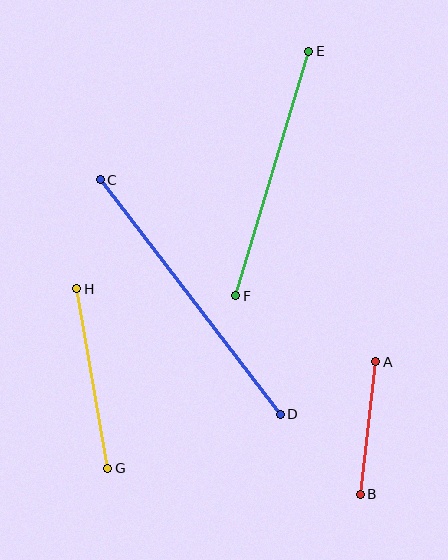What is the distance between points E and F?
The distance is approximately 255 pixels.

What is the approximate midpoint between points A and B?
The midpoint is at approximately (368, 428) pixels.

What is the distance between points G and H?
The distance is approximately 182 pixels.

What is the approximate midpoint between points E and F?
The midpoint is at approximately (272, 174) pixels.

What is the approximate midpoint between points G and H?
The midpoint is at approximately (92, 379) pixels.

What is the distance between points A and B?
The distance is approximately 134 pixels.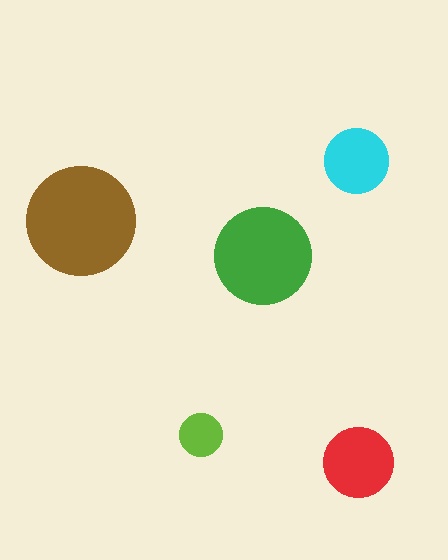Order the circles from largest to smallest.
the brown one, the green one, the red one, the cyan one, the lime one.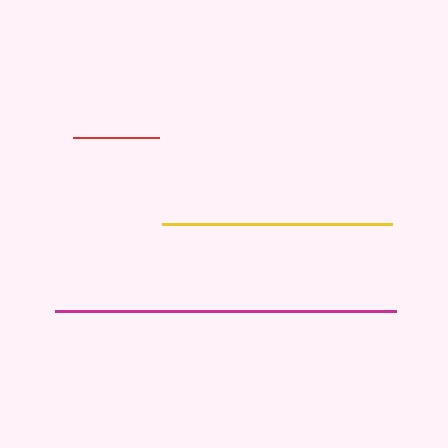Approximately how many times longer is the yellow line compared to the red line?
The yellow line is approximately 2.7 times the length of the red line.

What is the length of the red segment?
The red segment is approximately 86 pixels long.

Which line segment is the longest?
The magenta line is the longest at approximately 341 pixels.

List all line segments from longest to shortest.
From longest to shortest: magenta, yellow, red.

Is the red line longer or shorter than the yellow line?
The yellow line is longer than the red line.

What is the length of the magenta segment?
The magenta segment is approximately 341 pixels long.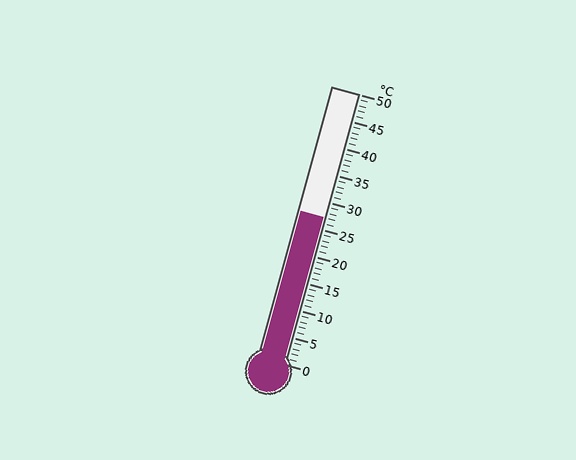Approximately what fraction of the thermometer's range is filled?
The thermometer is filled to approximately 55% of its range.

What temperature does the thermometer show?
The thermometer shows approximately 27°C.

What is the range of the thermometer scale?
The thermometer scale ranges from 0°C to 50°C.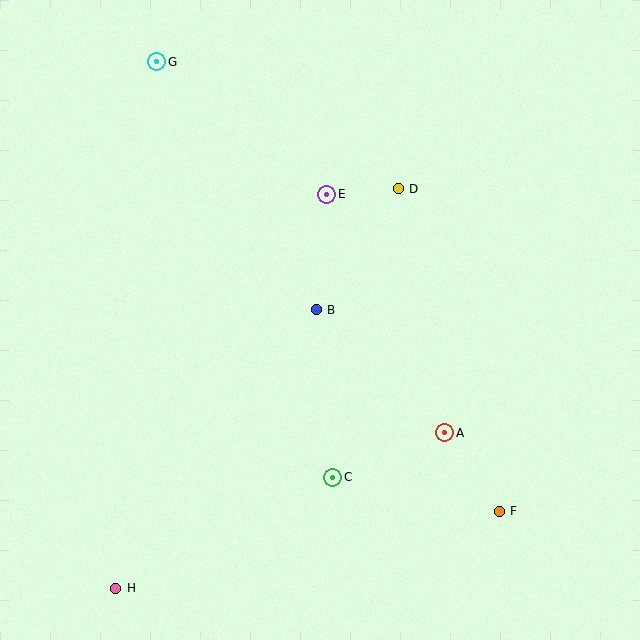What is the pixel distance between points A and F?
The distance between A and F is 96 pixels.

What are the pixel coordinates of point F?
Point F is at (499, 511).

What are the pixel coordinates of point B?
Point B is at (316, 310).